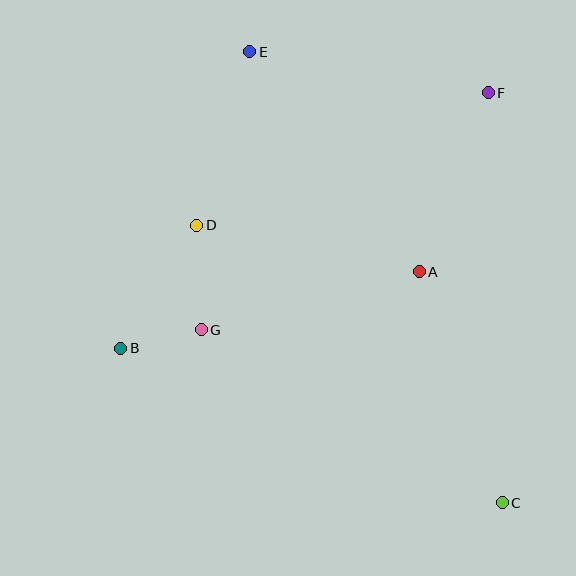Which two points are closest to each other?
Points B and G are closest to each other.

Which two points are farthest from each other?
Points C and E are farthest from each other.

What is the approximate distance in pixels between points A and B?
The distance between A and B is approximately 308 pixels.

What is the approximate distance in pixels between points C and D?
The distance between C and D is approximately 413 pixels.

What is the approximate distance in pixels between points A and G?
The distance between A and G is approximately 225 pixels.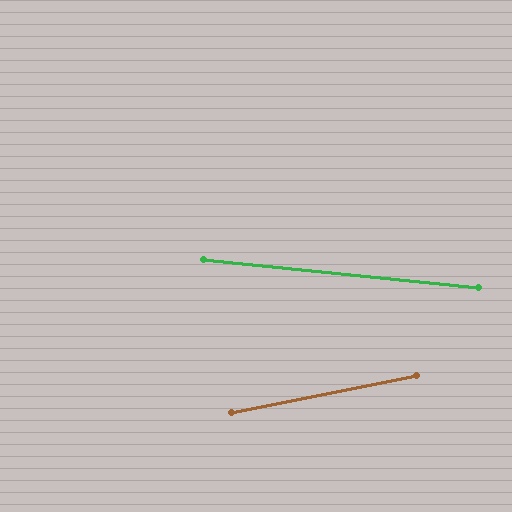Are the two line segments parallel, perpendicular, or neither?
Neither parallel nor perpendicular — they differ by about 17°.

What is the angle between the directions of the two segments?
Approximately 17 degrees.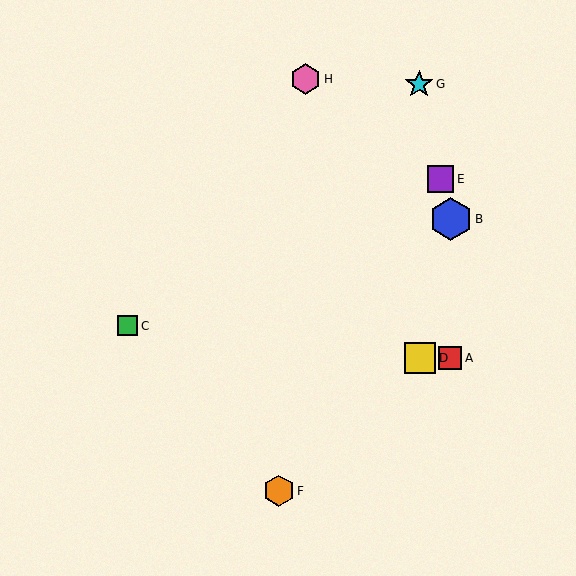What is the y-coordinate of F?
Object F is at y≈491.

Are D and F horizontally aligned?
No, D is at y≈358 and F is at y≈491.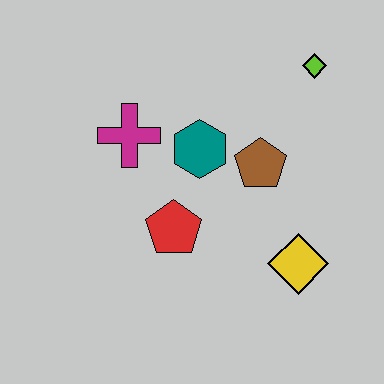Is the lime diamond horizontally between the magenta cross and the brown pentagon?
No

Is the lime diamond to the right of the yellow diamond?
Yes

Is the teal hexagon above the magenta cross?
No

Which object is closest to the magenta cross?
The teal hexagon is closest to the magenta cross.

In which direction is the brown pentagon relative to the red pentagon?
The brown pentagon is to the right of the red pentagon.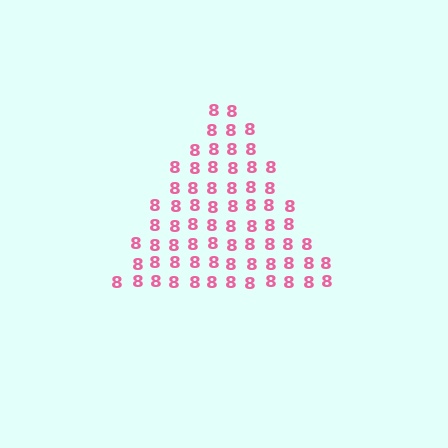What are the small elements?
The small elements are digit 8's.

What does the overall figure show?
The overall figure shows a triangle.